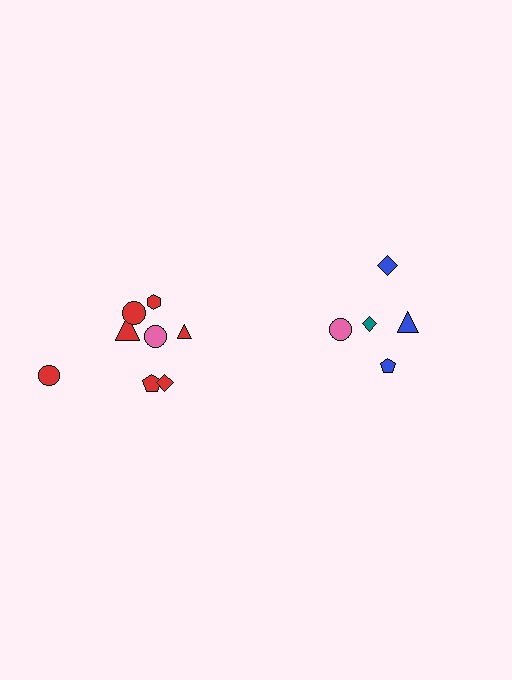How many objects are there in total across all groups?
There are 13 objects.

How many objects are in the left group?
There are 8 objects.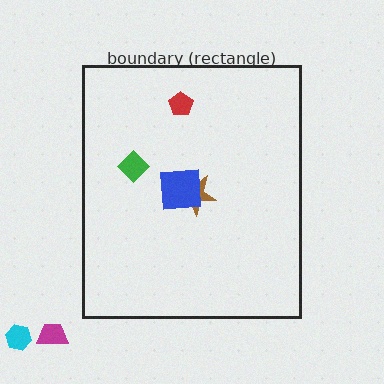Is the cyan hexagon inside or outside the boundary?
Outside.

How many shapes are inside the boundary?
4 inside, 2 outside.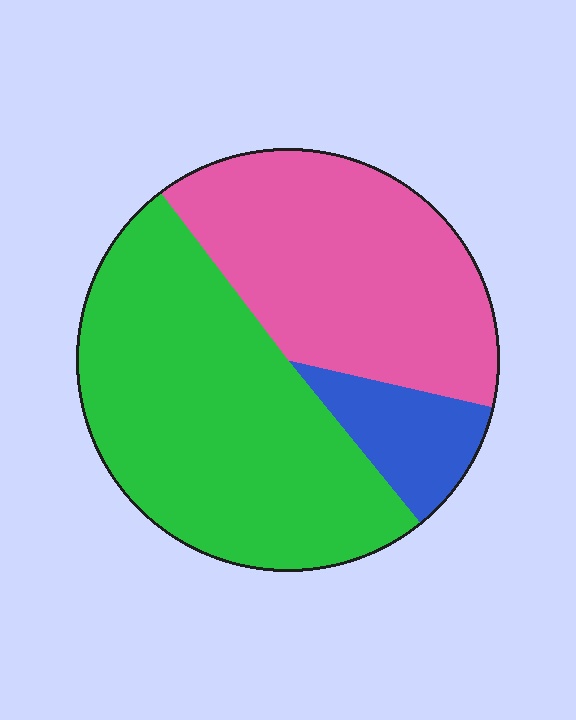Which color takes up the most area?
Green, at roughly 50%.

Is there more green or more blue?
Green.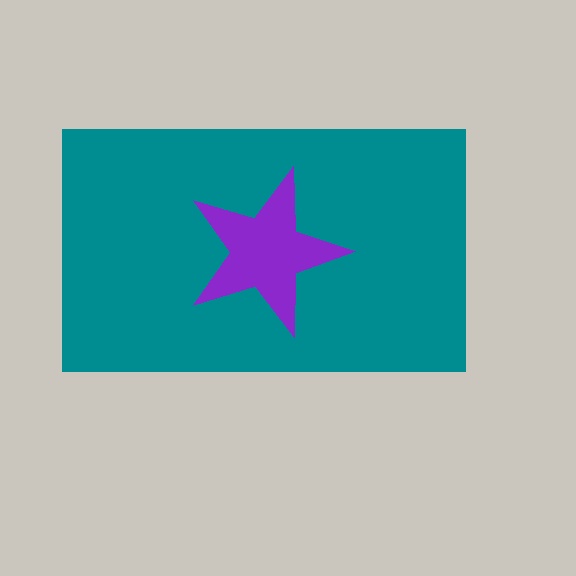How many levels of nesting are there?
2.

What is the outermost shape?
The teal rectangle.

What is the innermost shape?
The purple star.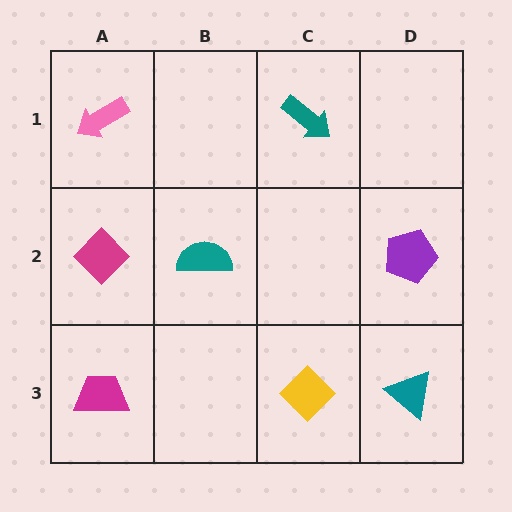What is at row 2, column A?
A magenta diamond.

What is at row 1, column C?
A teal arrow.